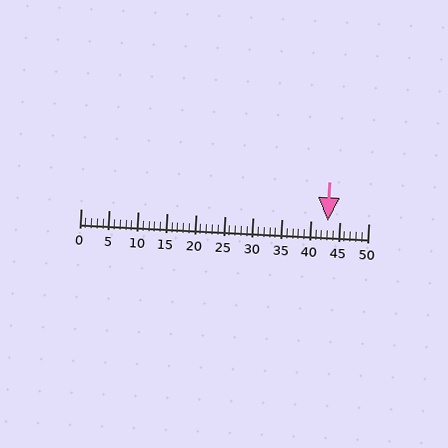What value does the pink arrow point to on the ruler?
The pink arrow points to approximately 43.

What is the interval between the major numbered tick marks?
The major tick marks are spaced 5 units apart.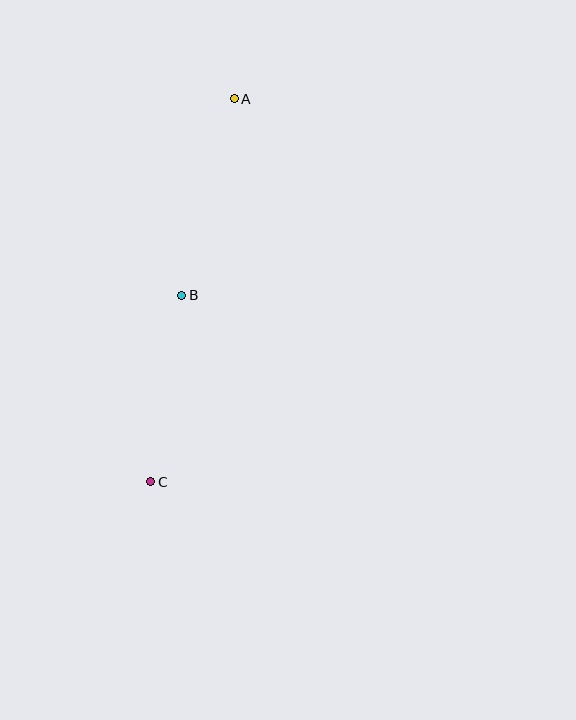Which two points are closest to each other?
Points B and C are closest to each other.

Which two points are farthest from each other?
Points A and C are farthest from each other.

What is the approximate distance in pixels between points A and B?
The distance between A and B is approximately 204 pixels.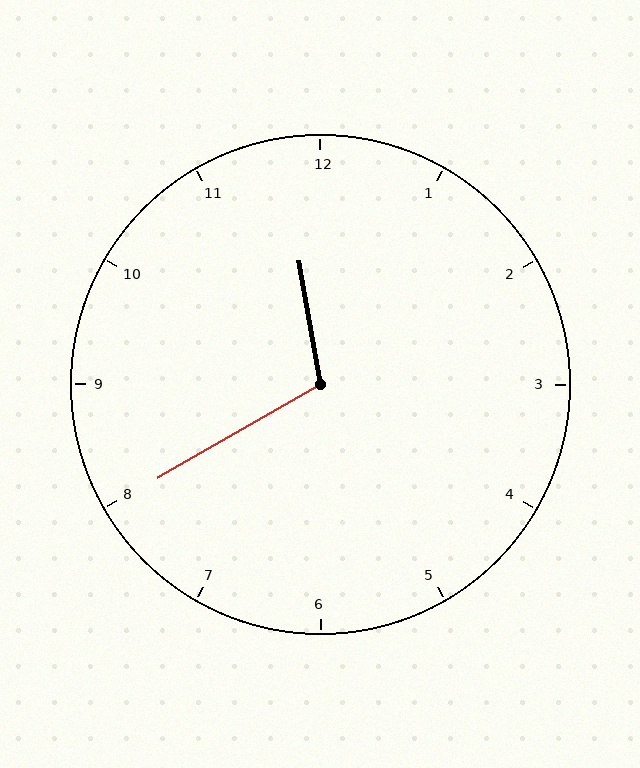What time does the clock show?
11:40.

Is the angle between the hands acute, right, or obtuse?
It is obtuse.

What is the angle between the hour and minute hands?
Approximately 110 degrees.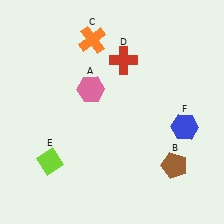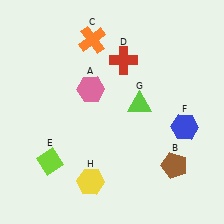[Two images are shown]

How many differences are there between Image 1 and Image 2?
There are 2 differences between the two images.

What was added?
A lime triangle (G), a yellow hexagon (H) were added in Image 2.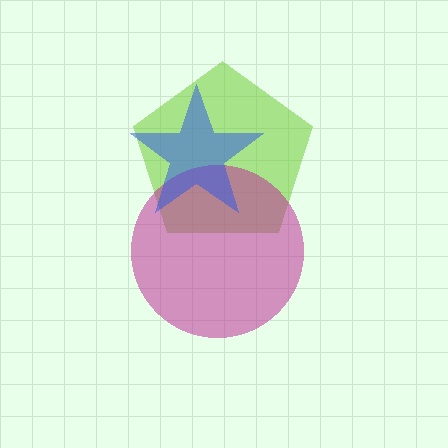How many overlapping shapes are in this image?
There are 3 overlapping shapes in the image.